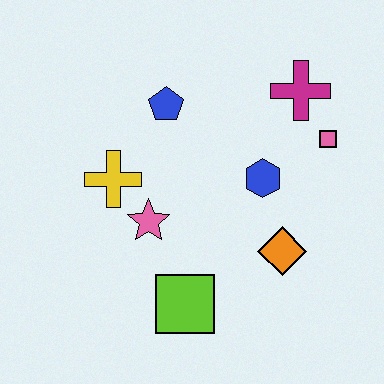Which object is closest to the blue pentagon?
The yellow cross is closest to the blue pentagon.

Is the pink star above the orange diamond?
Yes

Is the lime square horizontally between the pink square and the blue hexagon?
No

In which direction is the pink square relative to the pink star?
The pink square is to the right of the pink star.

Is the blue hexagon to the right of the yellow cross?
Yes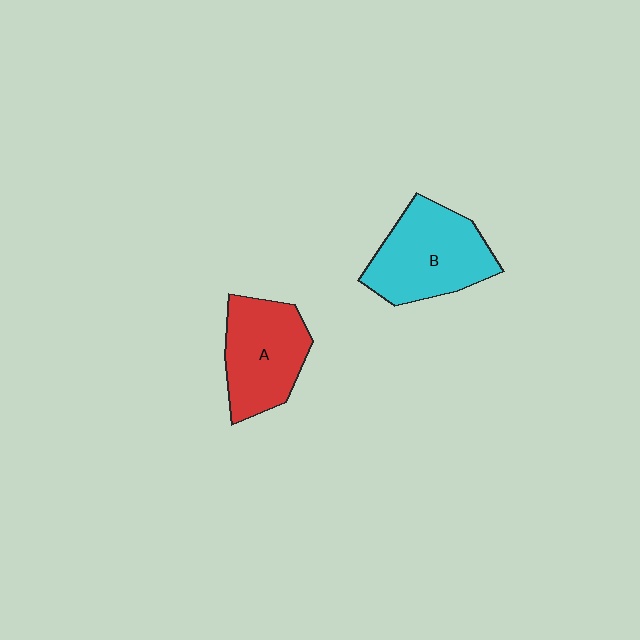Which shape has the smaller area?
Shape A (red).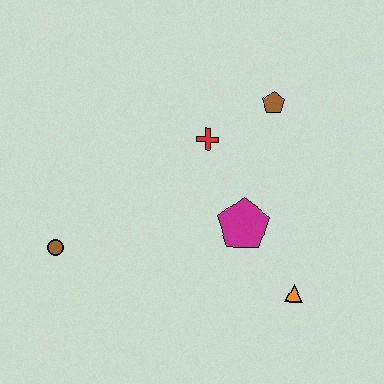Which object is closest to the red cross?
The brown pentagon is closest to the red cross.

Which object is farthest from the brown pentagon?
The brown circle is farthest from the brown pentagon.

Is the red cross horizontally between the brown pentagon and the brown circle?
Yes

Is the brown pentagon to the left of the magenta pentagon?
No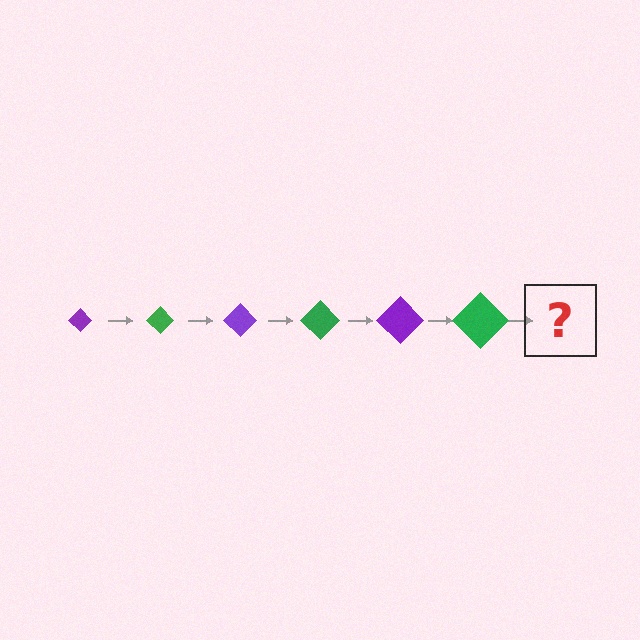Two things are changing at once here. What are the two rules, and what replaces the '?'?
The two rules are that the diamond grows larger each step and the color cycles through purple and green. The '?' should be a purple diamond, larger than the previous one.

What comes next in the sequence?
The next element should be a purple diamond, larger than the previous one.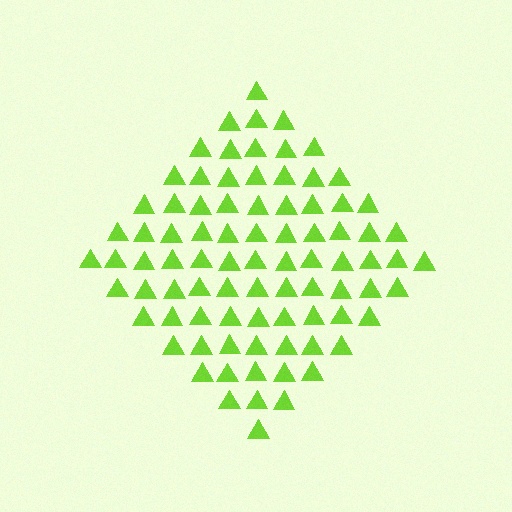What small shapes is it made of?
It is made of small triangles.